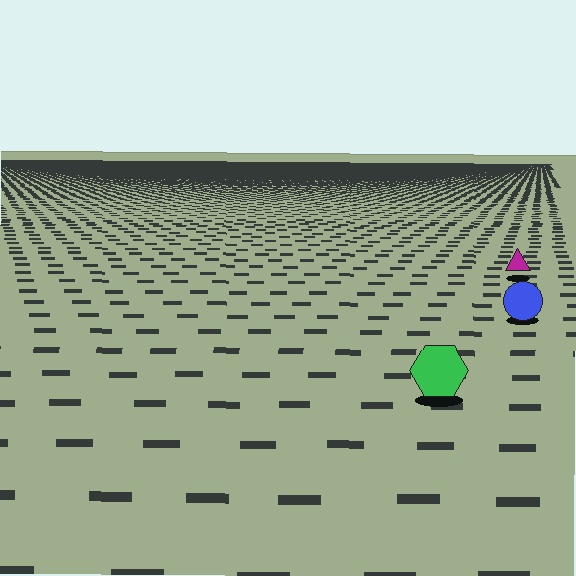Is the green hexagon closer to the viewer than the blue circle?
Yes. The green hexagon is closer — you can tell from the texture gradient: the ground texture is coarser near it.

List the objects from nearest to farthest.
From nearest to farthest: the green hexagon, the blue circle, the magenta triangle.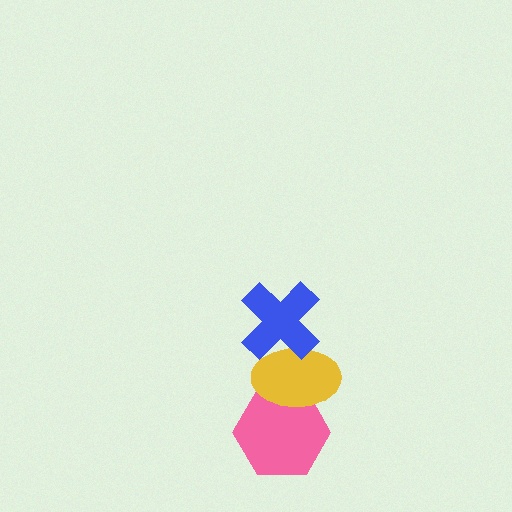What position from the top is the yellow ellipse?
The yellow ellipse is 2nd from the top.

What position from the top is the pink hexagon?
The pink hexagon is 3rd from the top.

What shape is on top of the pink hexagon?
The yellow ellipse is on top of the pink hexagon.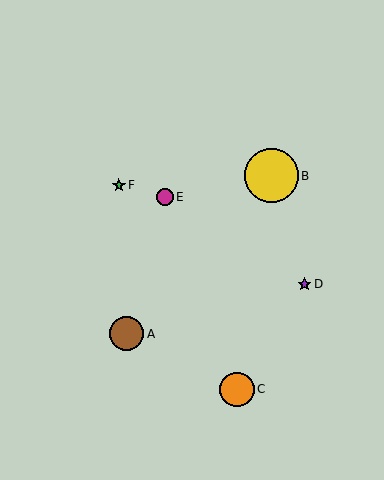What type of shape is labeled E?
Shape E is a magenta circle.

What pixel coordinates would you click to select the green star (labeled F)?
Click at (119, 185) to select the green star F.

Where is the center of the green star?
The center of the green star is at (119, 185).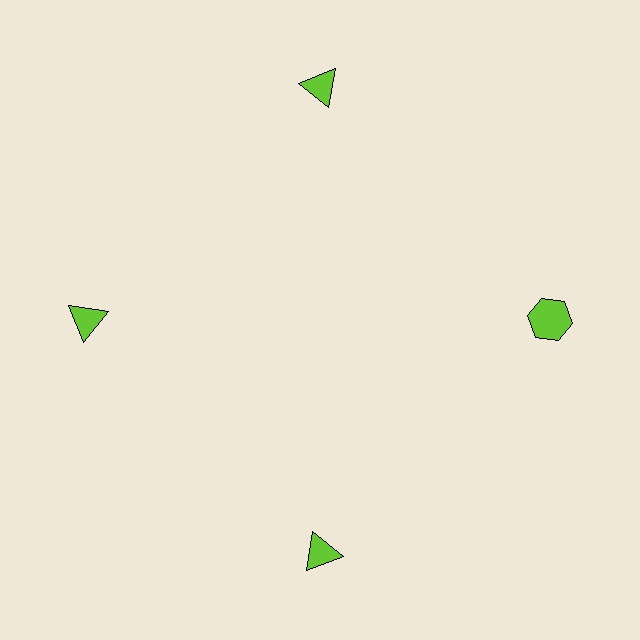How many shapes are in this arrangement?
There are 4 shapes arranged in a ring pattern.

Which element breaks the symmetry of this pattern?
The lime hexagon at roughly the 3 o'clock position breaks the symmetry. All other shapes are lime triangles.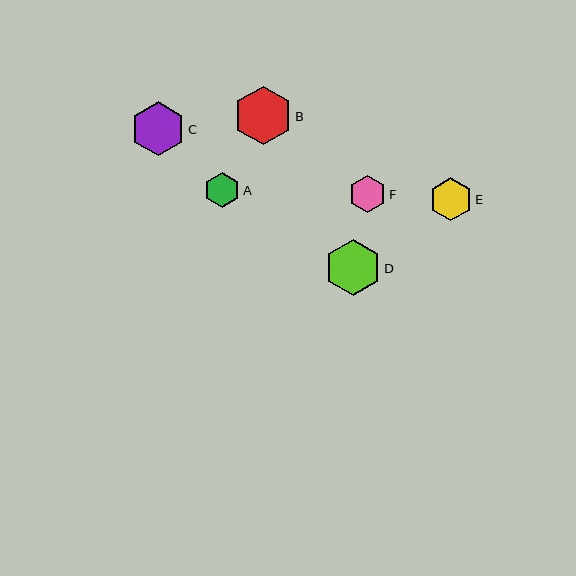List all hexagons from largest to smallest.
From largest to smallest: B, D, C, E, F, A.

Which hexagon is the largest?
Hexagon B is the largest with a size of approximately 59 pixels.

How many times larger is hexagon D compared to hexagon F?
Hexagon D is approximately 1.5 times the size of hexagon F.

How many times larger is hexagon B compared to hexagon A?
Hexagon B is approximately 1.6 times the size of hexagon A.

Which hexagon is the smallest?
Hexagon A is the smallest with a size of approximately 36 pixels.